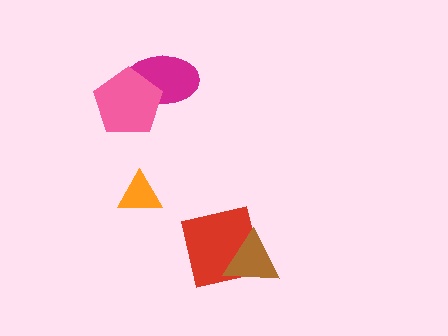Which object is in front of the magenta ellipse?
The pink pentagon is in front of the magenta ellipse.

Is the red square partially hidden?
Yes, it is partially covered by another shape.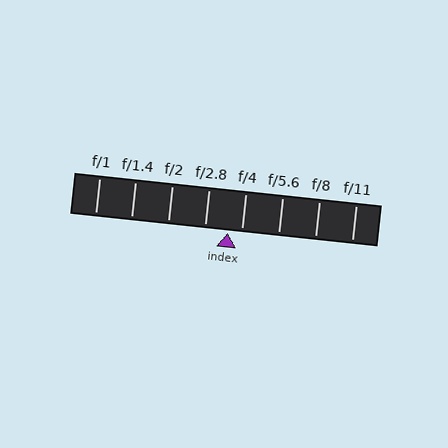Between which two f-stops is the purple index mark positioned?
The index mark is between f/2.8 and f/4.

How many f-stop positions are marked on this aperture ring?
There are 8 f-stop positions marked.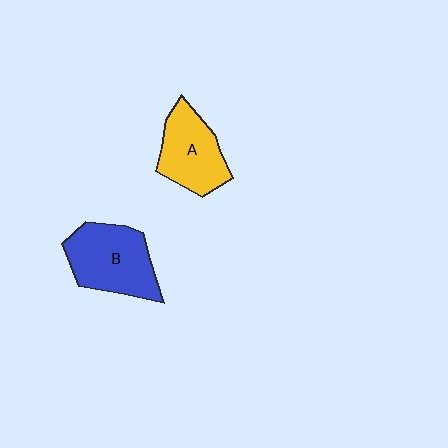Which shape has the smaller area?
Shape A (yellow).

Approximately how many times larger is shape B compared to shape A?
Approximately 1.2 times.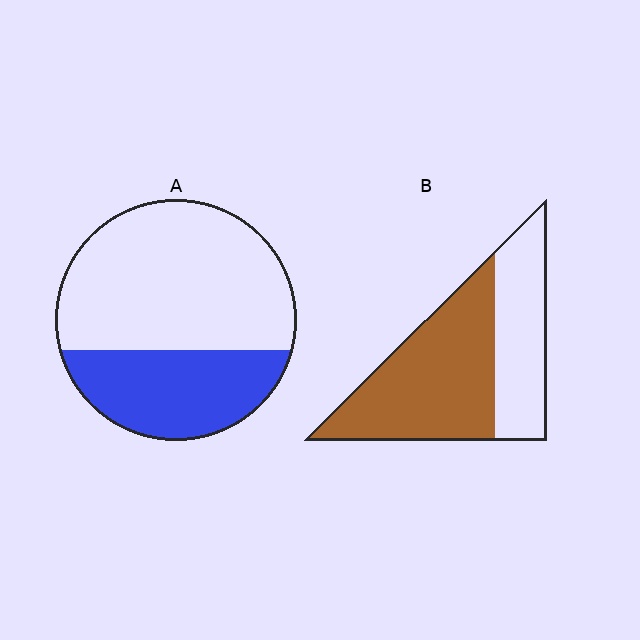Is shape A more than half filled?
No.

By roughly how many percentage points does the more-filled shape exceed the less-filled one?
By roughly 30 percentage points (B over A).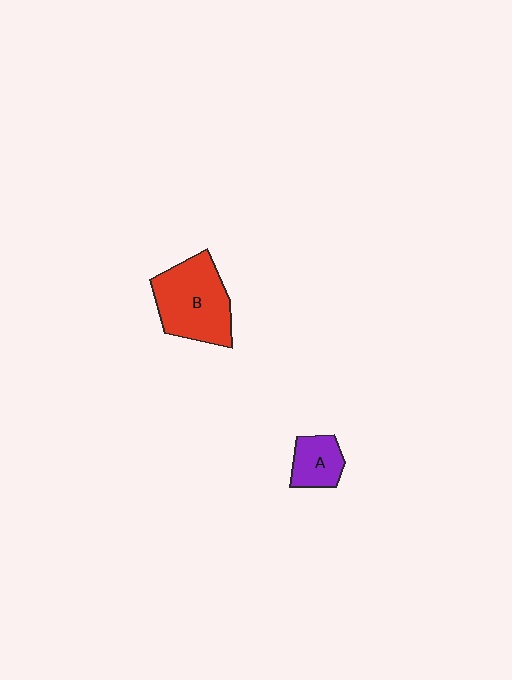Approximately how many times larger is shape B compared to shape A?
Approximately 2.2 times.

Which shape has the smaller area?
Shape A (purple).